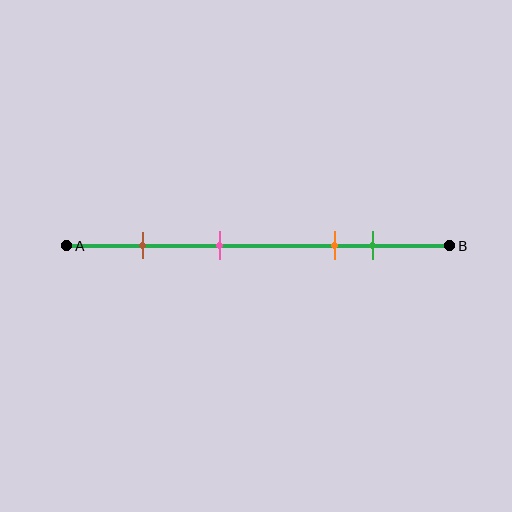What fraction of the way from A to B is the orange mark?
The orange mark is approximately 70% (0.7) of the way from A to B.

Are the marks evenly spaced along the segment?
No, the marks are not evenly spaced.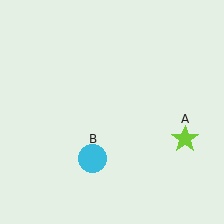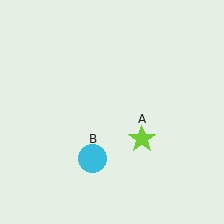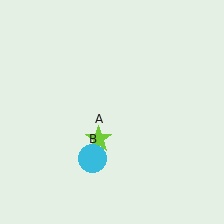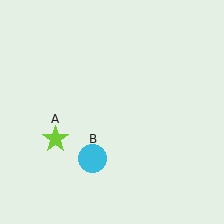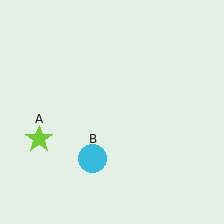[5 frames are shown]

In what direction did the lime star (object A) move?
The lime star (object A) moved left.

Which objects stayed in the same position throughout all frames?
Cyan circle (object B) remained stationary.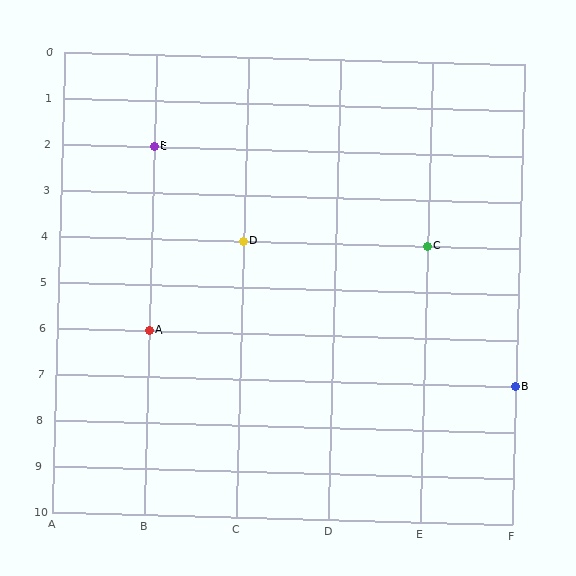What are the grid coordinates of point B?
Point B is at grid coordinates (F, 7).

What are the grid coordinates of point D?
Point D is at grid coordinates (C, 4).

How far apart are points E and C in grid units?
Points E and C are 3 columns and 2 rows apart (about 3.6 grid units diagonally).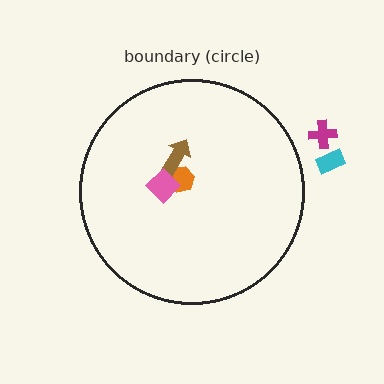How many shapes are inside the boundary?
3 inside, 2 outside.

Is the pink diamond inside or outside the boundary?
Inside.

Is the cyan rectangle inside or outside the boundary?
Outside.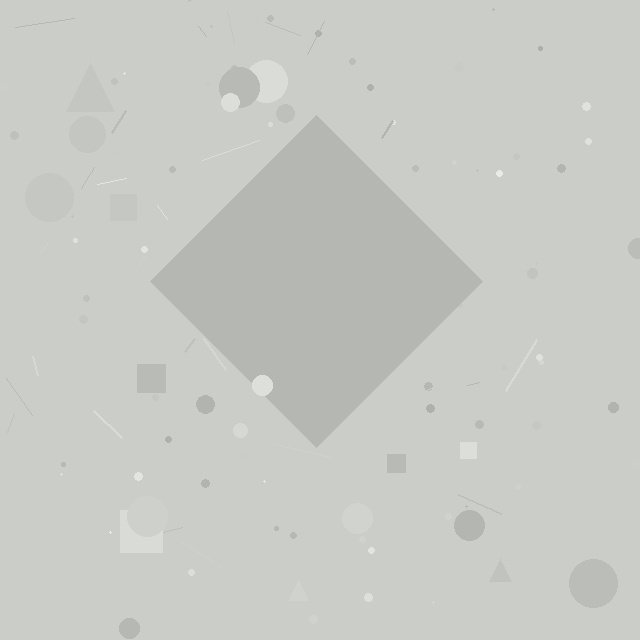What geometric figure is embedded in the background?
A diamond is embedded in the background.